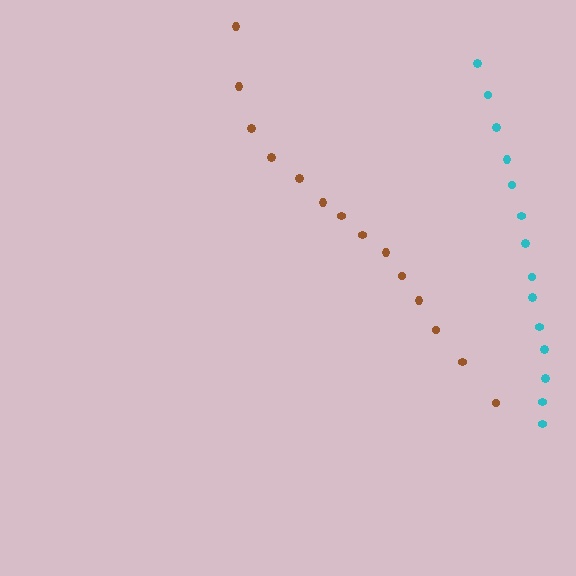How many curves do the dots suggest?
There are 2 distinct paths.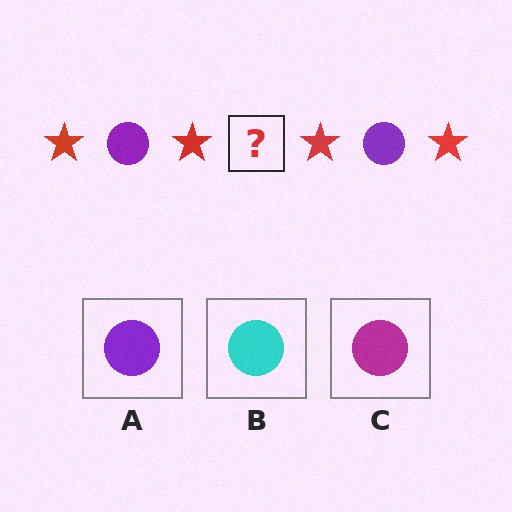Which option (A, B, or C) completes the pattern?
A.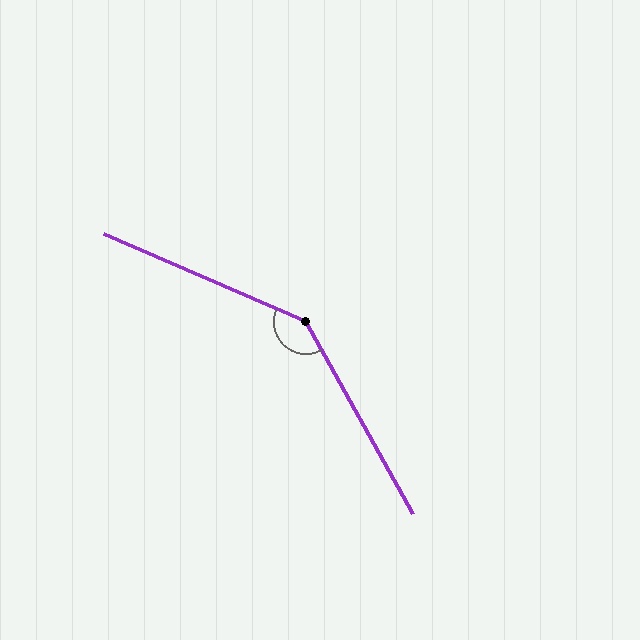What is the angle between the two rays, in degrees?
Approximately 142 degrees.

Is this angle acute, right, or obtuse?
It is obtuse.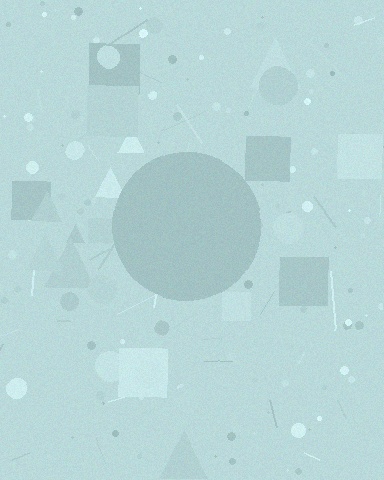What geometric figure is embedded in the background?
A circle is embedded in the background.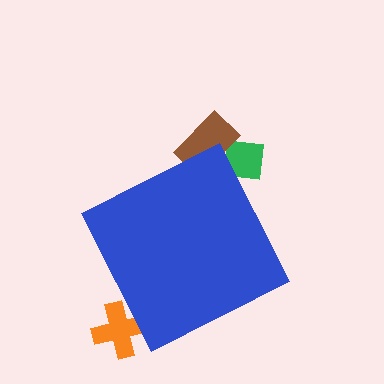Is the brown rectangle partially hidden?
Yes, the brown rectangle is partially hidden behind the blue diamond.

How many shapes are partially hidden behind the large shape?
3 shapes are partially hidden.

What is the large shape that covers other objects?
A blue diamond.